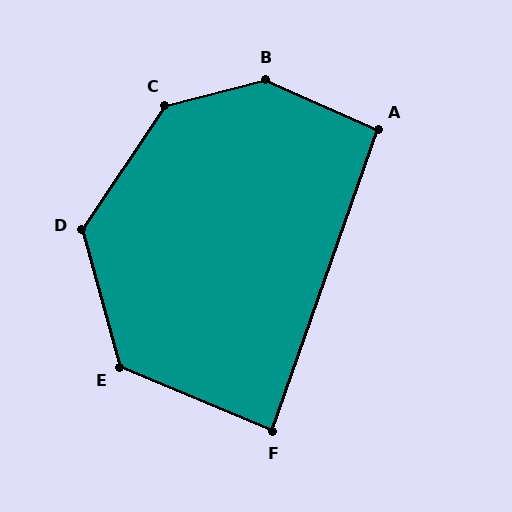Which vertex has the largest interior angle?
B, at approximately 142 degrees.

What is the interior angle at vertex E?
Approximately 128 degrees (obtuse).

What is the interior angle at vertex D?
Approximately 131 degrees (obtuse).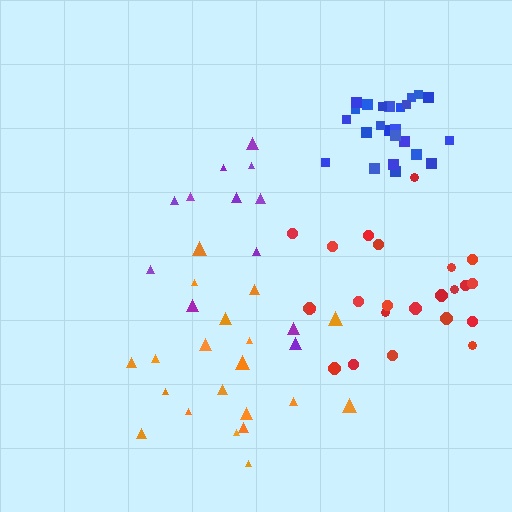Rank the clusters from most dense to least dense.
blue, red, orange, purple.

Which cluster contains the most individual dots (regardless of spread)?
Blue (24).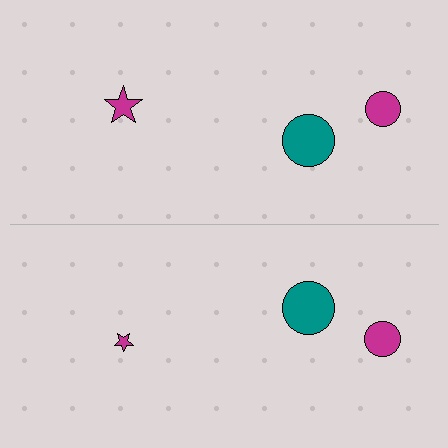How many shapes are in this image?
There are 6 shapes in this image.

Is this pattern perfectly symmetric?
No, the pattern is not perfectly symmetric. The magenta star on the bottom side has a different size than its mirror counterpart.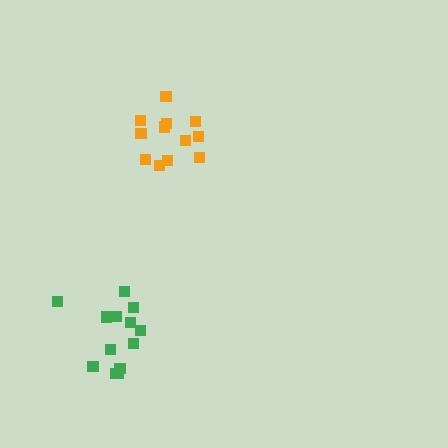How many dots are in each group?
Group 1: 12 dots, Group 2: 13 dots (25 total).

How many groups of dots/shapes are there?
There are 2 groups.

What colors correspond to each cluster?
The clusters are colored: orange, green.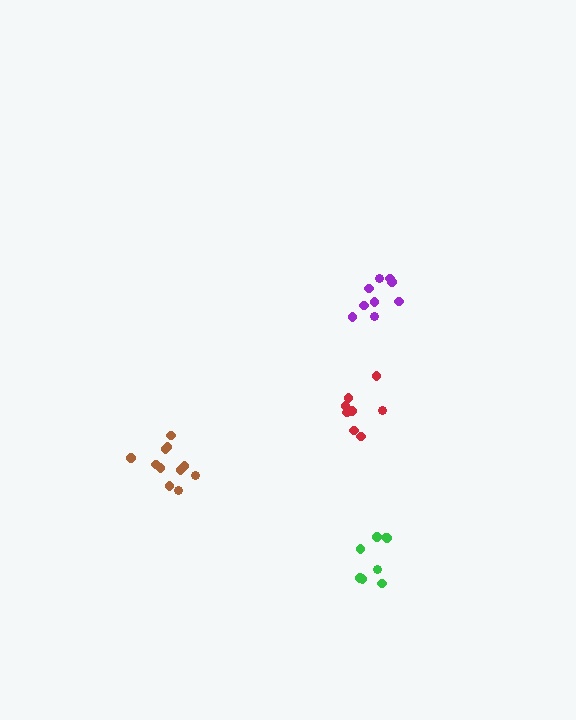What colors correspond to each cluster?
The clusters are colored: green, purple, brown, red.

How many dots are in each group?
Group 1: 8 dots, Group 2: 9 dots, Group 3: 11 dots, Group 4: 8 dots (36 total).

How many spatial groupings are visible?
There are 4 spatial groupings.